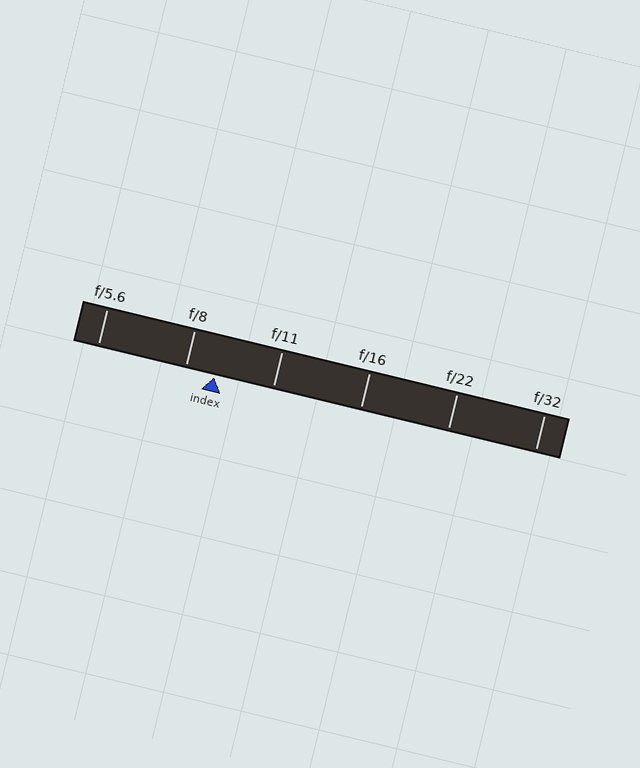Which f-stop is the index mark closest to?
The index mark is closest to f/8.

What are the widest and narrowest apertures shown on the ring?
The widest aperture shown is f/5.6 and the narrowest is f/32.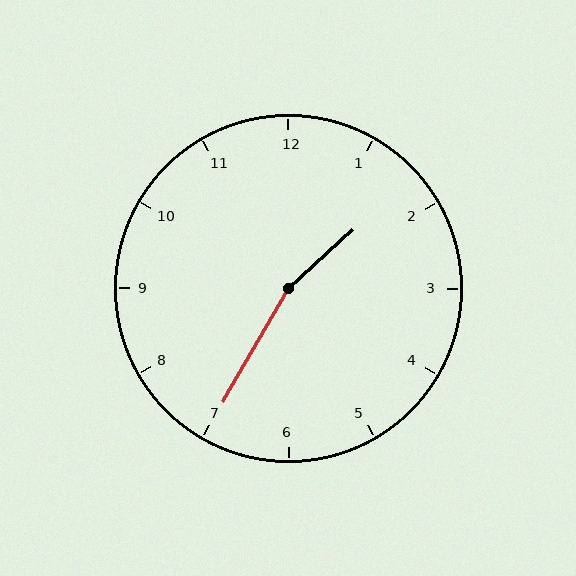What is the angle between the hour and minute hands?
Approximately 162 degrees.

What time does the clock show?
1:35.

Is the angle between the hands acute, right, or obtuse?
It is obtuse.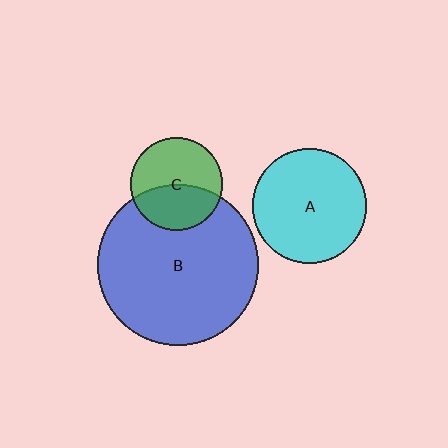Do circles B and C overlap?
Yes.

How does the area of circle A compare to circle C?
Approximately 1.5 times.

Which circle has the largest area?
Circle B (blue).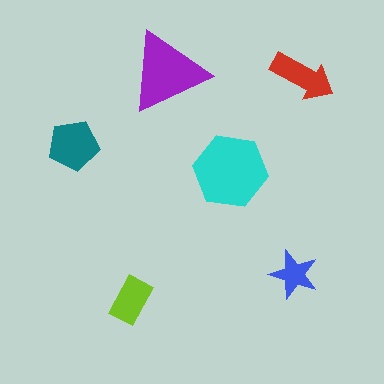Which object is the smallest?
The blue star.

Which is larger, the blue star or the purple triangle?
The purple triangle.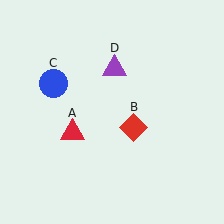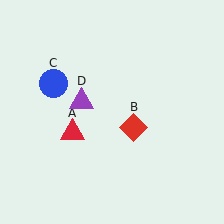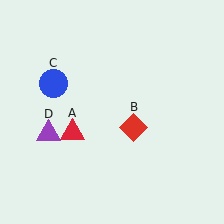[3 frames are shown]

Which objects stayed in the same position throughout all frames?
Red triangle (object A) and red diamond (object B) and blue circle (object C) remained stationary.